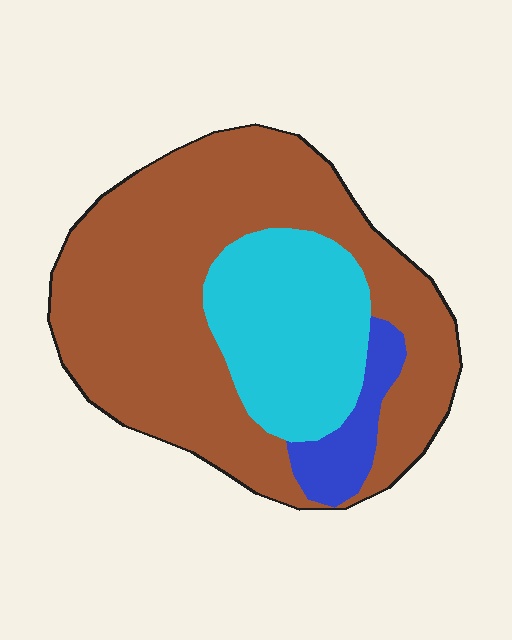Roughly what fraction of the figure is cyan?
Cyan takes up between a quarter and a half of the figure.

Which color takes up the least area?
Blue, at roughly 10%.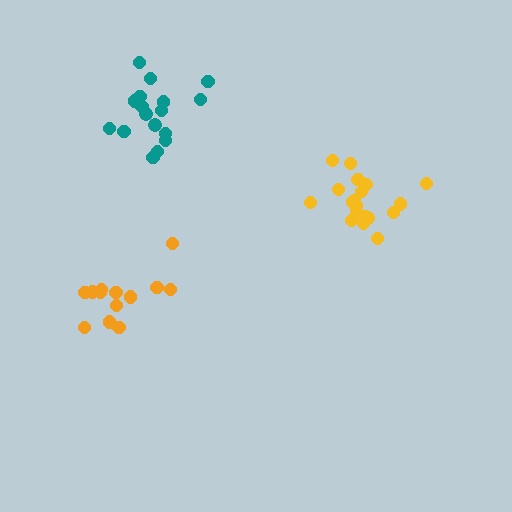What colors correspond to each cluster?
The clusters are colored: teal, orange, yellow.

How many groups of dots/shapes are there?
There are 3 groups.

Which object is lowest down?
The orange cluster is bottommost.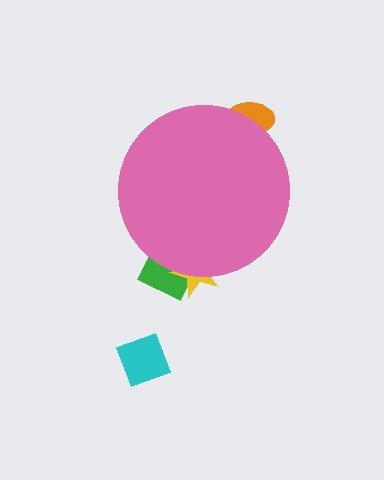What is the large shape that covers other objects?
A pink circle.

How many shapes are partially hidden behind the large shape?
3 shapes are partially hidden.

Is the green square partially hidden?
Yes, the green square is partially hidden behind the pink circle.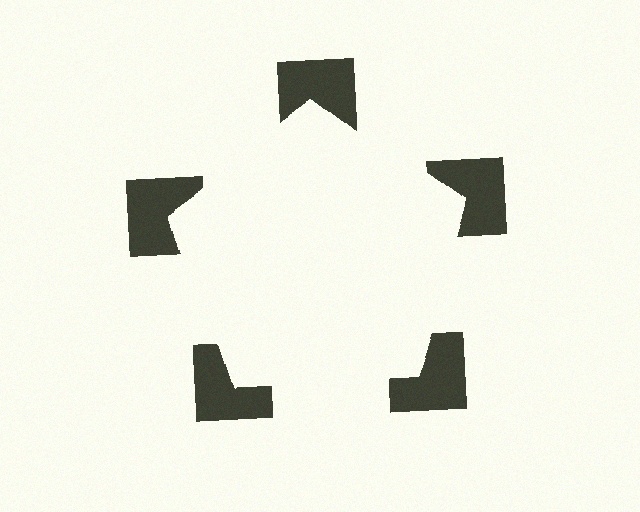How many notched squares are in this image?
There are 5 — one at each vertex of the illusory pentagon.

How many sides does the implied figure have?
5 sides.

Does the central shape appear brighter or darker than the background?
It typically appears slightly brighter than the background, even though no actual brightness change is drawn.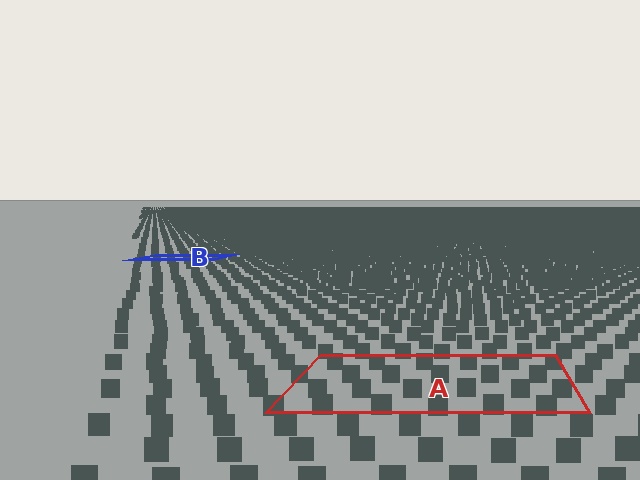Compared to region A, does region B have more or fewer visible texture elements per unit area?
Region B has more texture elements per unit area — they are packed more densely because it is farther away.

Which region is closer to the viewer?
Region A is closer. The texture elements there are larger and more spread out.